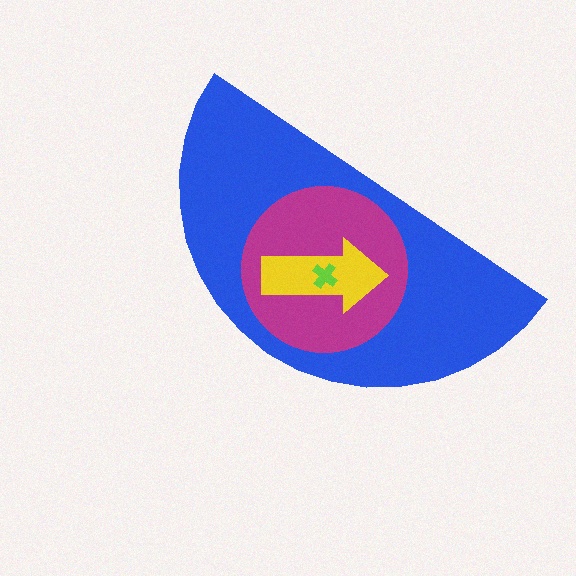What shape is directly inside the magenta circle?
The yellow arrow.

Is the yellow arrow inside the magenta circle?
Yes.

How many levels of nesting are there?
4.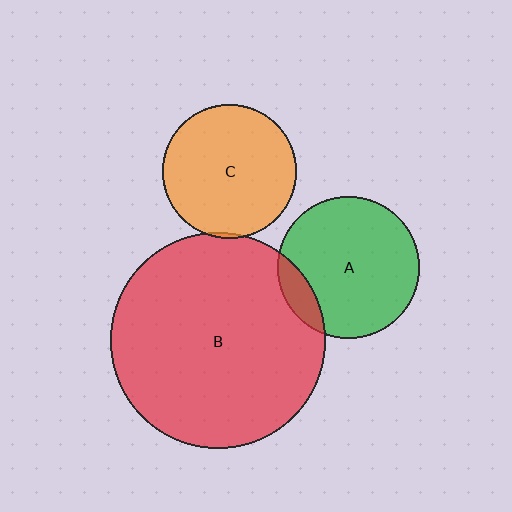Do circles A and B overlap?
Yes.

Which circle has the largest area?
Circle B (red).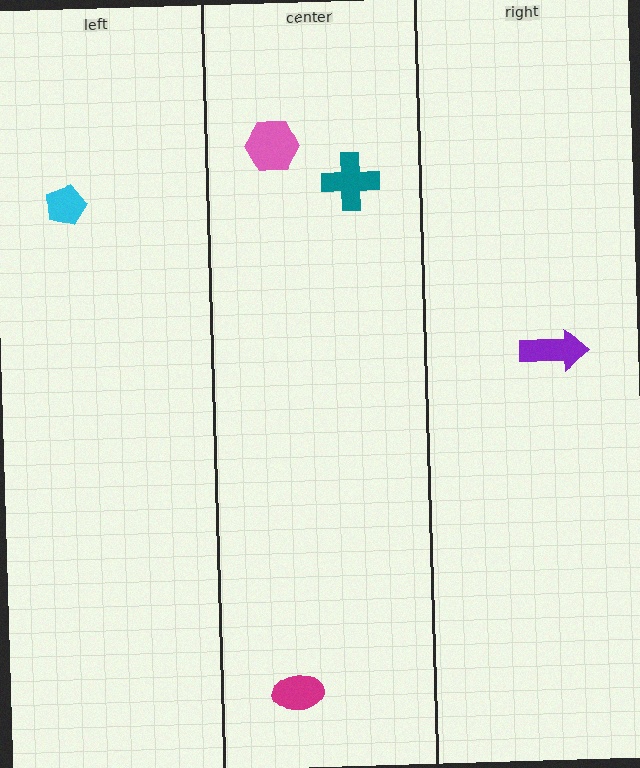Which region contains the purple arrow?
The right region.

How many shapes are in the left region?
1.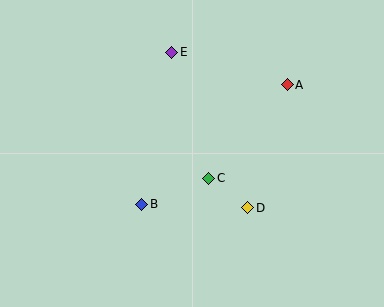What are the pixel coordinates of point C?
Point C is at (209, 178).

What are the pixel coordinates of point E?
Point E is at (172, 52).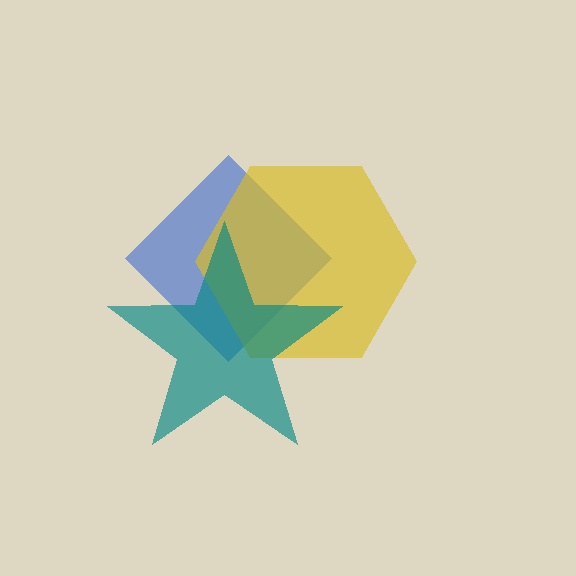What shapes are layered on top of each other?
The layered shapes are: a blue diamond, a yellow hexagon, a teal star.